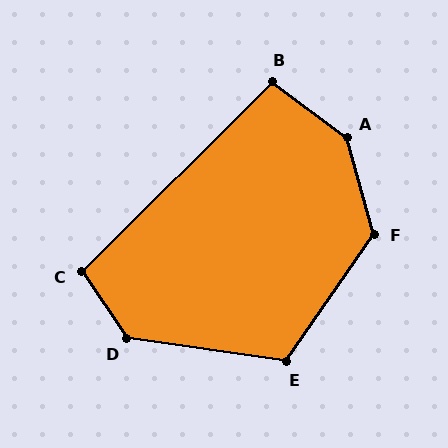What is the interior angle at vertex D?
Approximately 132 degrees (obtuse).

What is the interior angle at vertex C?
Approximately 101 degrees (obtuse).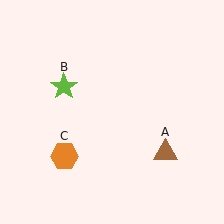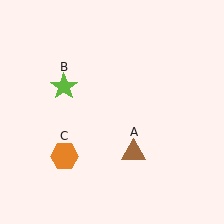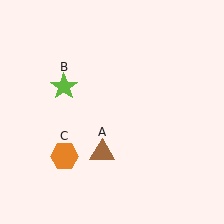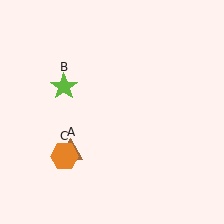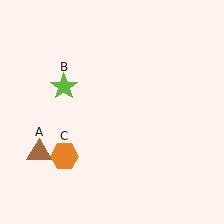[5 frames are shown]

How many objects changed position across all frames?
1 object changed position: brown triangle (object A).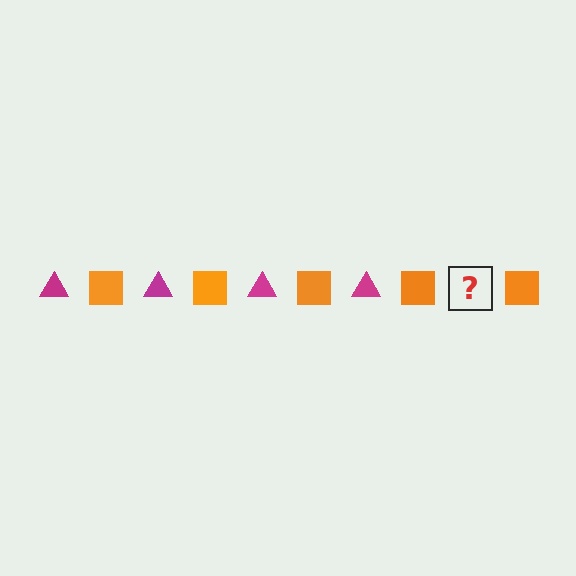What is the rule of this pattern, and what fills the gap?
The rule is that the pattern alternates between magenta triangle and orange square. The gap should be filled with a magenta triangle.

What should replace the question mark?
The question mark should be replaced with a magenta triangle.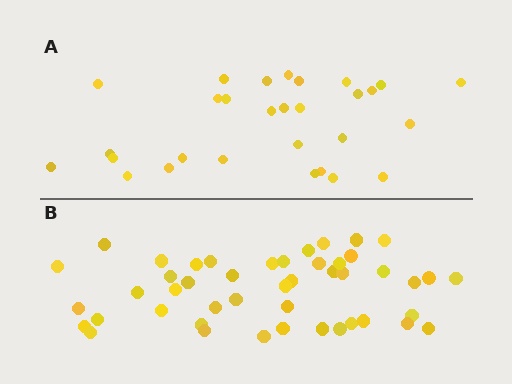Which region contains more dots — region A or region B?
Region B (the bottom region) has more dots.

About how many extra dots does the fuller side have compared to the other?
Region B has approximately 15 more dots than region A.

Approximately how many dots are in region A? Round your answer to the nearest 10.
About 30 dots. (The exact count is 29, which rounds to 30.)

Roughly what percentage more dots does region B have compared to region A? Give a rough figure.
About 60% more.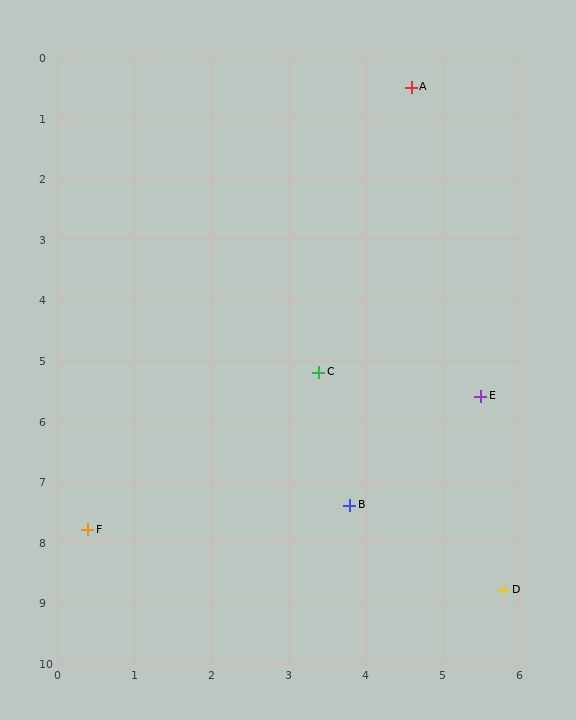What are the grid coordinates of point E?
Point E is at approximately (5.5, 5.6).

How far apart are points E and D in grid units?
Points E and D are about 3.2 grid units apart.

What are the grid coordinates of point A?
Point A is at approximately (4.6, 0.5).